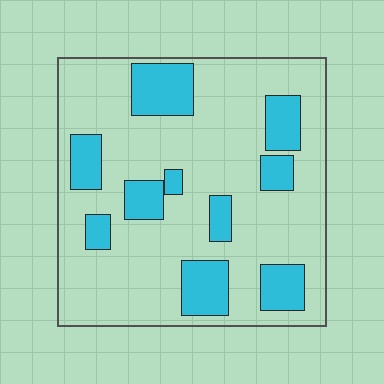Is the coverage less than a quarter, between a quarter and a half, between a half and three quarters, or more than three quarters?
Less than a quarter.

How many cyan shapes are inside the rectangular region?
10.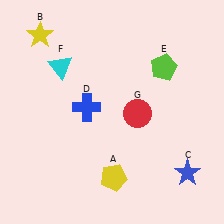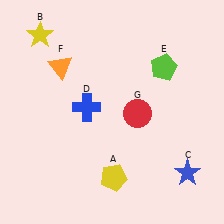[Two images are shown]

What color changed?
The triangle (F) changed from cyan in Image 1 to orange in Image 2.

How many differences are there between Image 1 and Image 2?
There is 1 difference between the two images.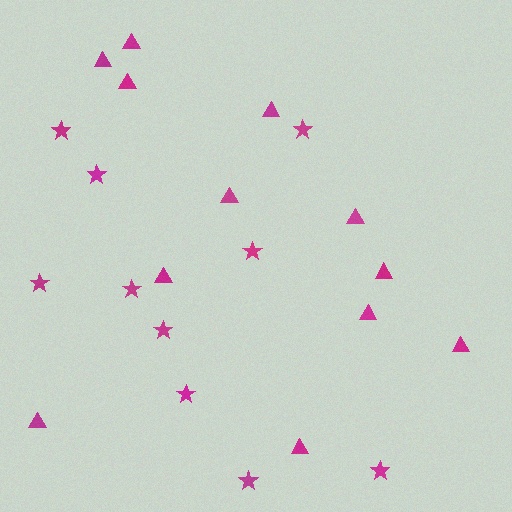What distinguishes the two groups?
There are 2 groups: one group of stars (10) and one group of triangles (12).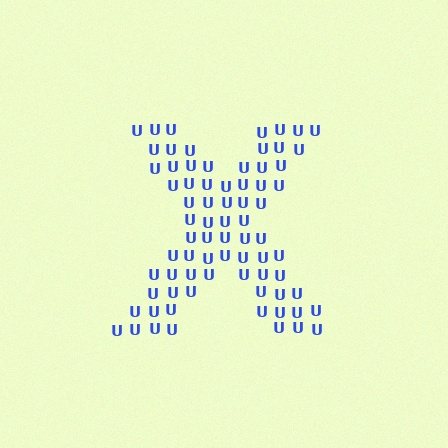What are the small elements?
The small elements are letter U's.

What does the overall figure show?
The overall figure shows the letter X.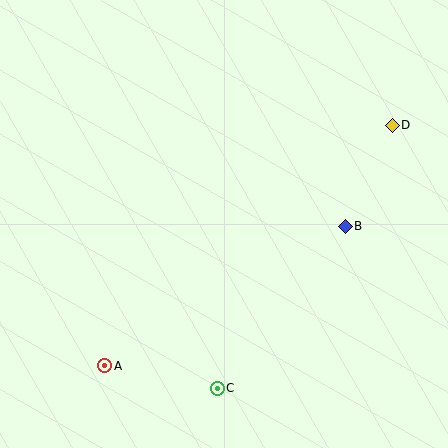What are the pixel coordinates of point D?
Point D is at (392, 125).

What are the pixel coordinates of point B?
Point B is at (345, 226).